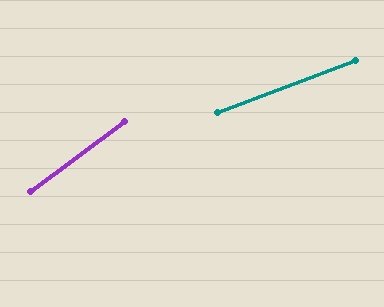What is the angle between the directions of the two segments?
Approximately 16 degrees.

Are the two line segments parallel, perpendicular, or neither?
Neither parallel nor perpendicular — they differ by about 16°.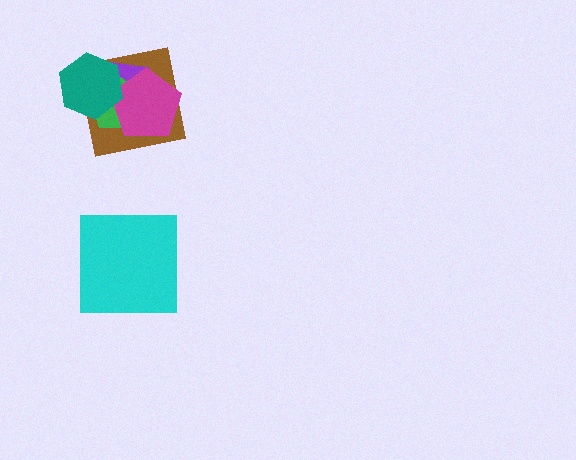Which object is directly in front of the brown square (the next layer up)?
The purple square is directly in front of the brown square.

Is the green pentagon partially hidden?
Yes, it is partially covered by another shape.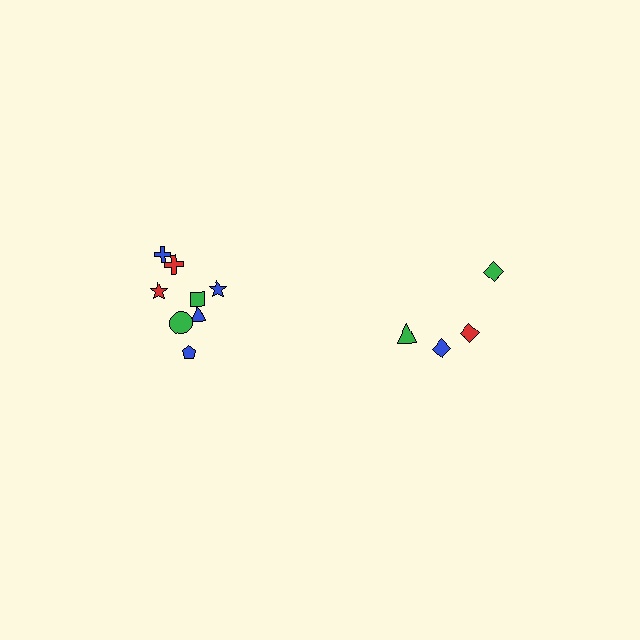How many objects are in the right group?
There are 4 objects.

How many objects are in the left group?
There are 8 objects.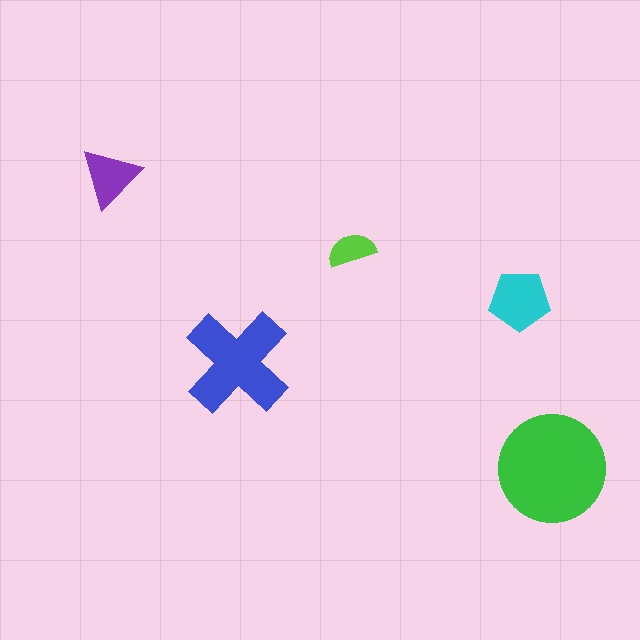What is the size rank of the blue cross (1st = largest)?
2nd.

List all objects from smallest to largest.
The lime semicircle, the purple triangle, the cyan pentagon, the blue cross, the green circle.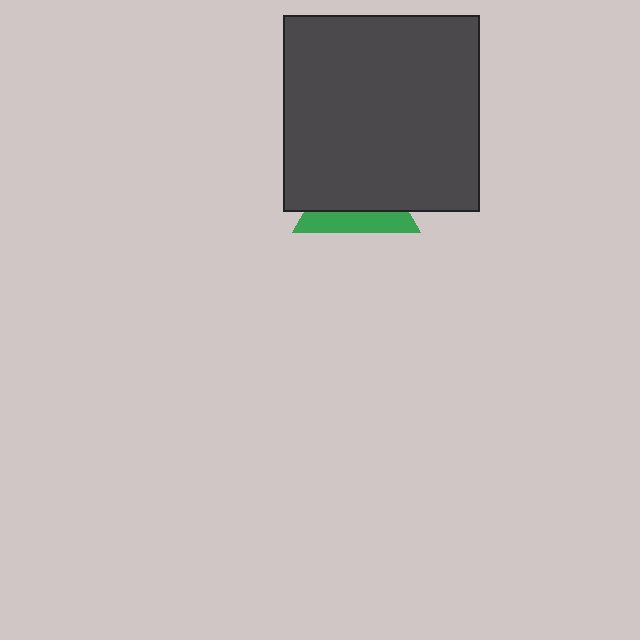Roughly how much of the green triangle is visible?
A small part of it is visible (roughly 35%).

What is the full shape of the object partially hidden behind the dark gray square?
The partially hidden object is a green triangle.